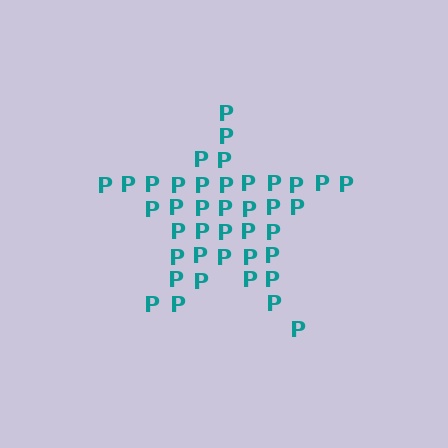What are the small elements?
The small elements are letter P's.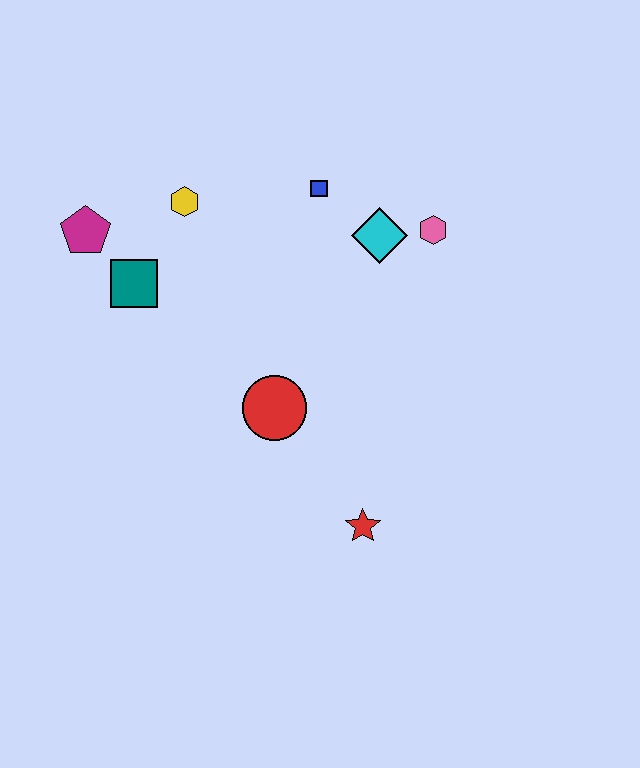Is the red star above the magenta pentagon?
No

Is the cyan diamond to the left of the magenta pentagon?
No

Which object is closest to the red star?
The red circle is closest to the red star.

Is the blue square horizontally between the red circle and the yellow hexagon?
No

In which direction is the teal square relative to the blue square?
The teal square is to the left of the blue square.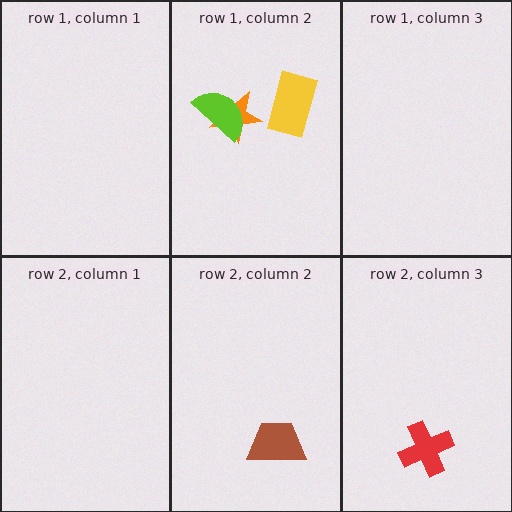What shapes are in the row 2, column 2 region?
The brown trapezoid.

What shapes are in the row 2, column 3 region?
The red cross.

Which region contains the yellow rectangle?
The row 1, column 2 region.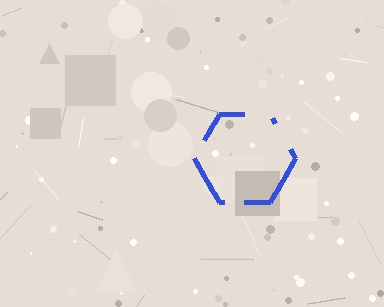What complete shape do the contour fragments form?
The contour fragments form a hexagon.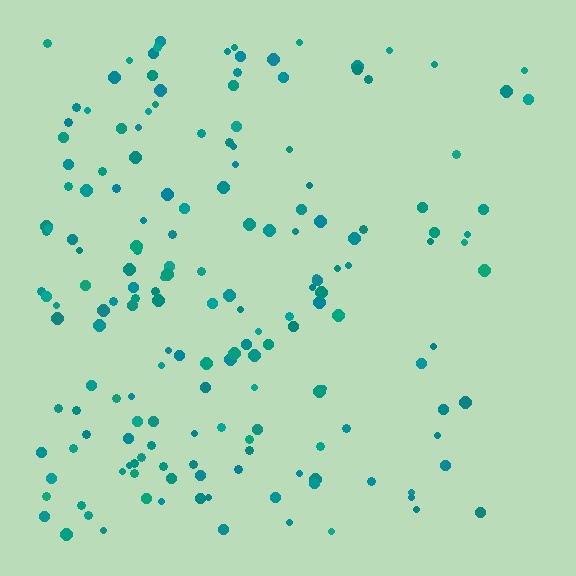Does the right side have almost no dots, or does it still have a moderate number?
Still a moderate number, just noticeably fewer than the left.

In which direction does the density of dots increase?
From right to left, with the left side densest.